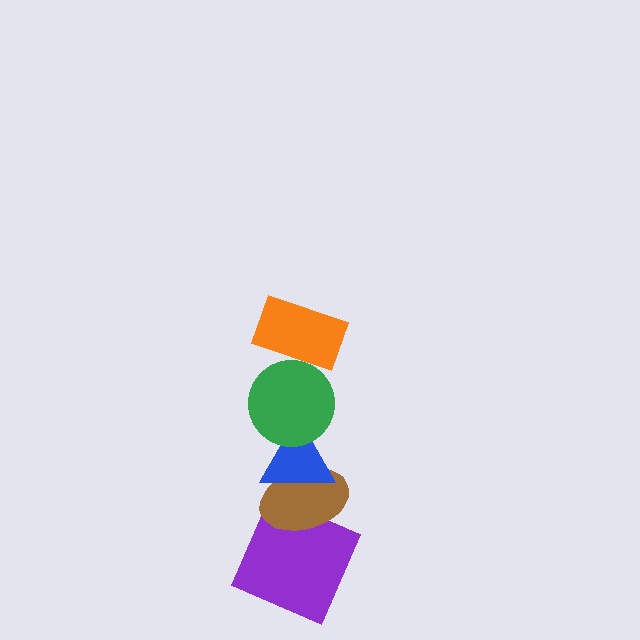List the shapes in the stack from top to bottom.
From top to bottom: the orange rectangle, the green circle, the blue triangle, the brown ellipse, the purple square.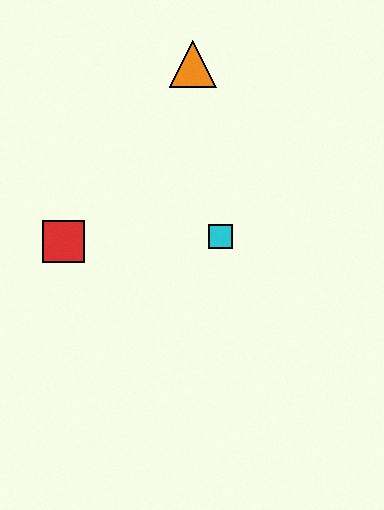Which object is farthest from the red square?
The orange triangle is farthest from the red square.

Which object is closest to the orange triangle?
The cyan square is closest to the orange triangle.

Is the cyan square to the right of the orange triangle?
Yes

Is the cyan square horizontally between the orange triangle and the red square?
No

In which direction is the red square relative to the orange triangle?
The red square is below the orange triangle.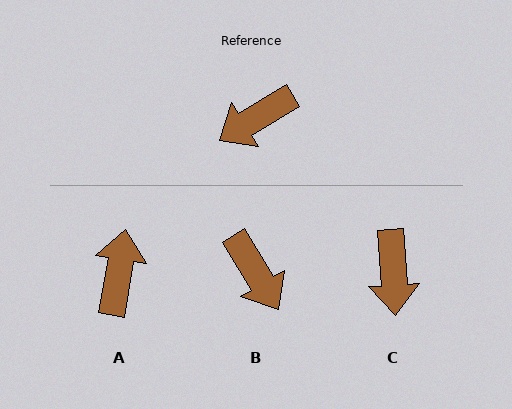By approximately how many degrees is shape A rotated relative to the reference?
Approximately 131 degrees clockwise.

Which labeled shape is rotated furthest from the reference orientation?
A, about 131 degrees away.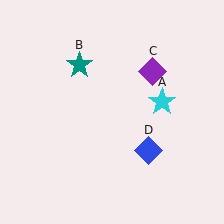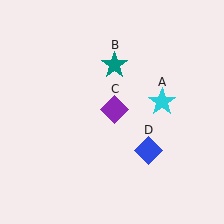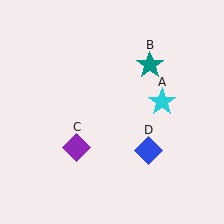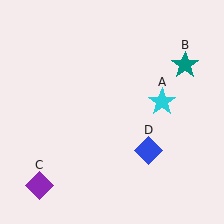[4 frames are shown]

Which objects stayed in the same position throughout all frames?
Cyan star (object A) and blue diamond (object D) remained stationary.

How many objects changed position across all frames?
2 objects changed position: teal star (object B), purple diamond (object C).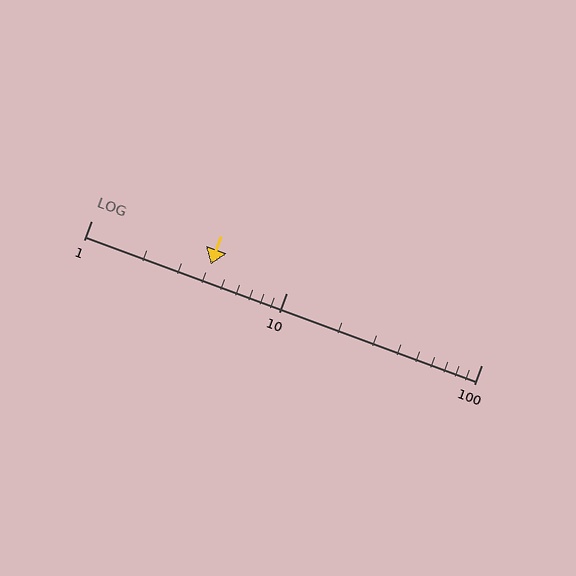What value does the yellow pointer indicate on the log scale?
The pointer indicates approximately 4.1.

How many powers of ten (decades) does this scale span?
The scale spans 2 decades, from 1 to 100.